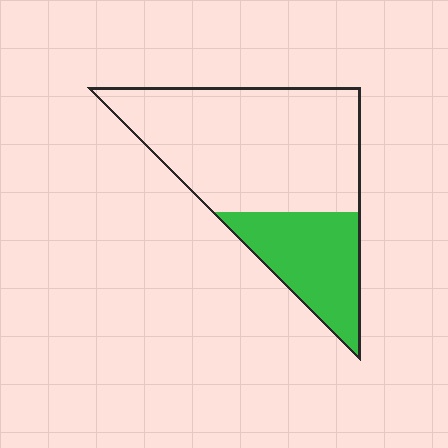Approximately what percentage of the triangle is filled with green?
Approximately 30%.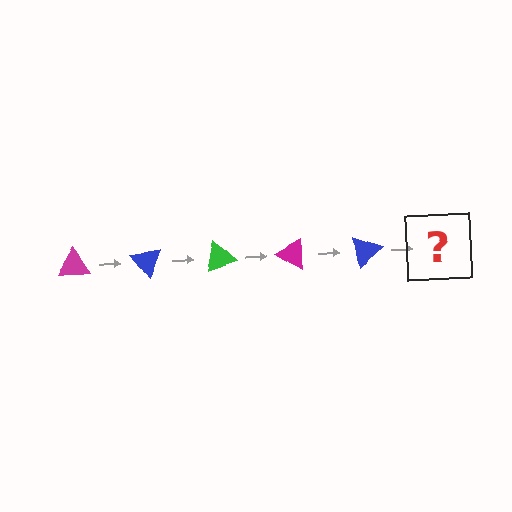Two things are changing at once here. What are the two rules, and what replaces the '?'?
The two rules are that it rotates 50 degrees each step and the color cycles through magenta, blue, and green. The '?' should be a green triangle, rotated 250 degrees from the start.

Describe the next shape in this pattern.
It should be a green triangle, rotated 250 degrees from the start.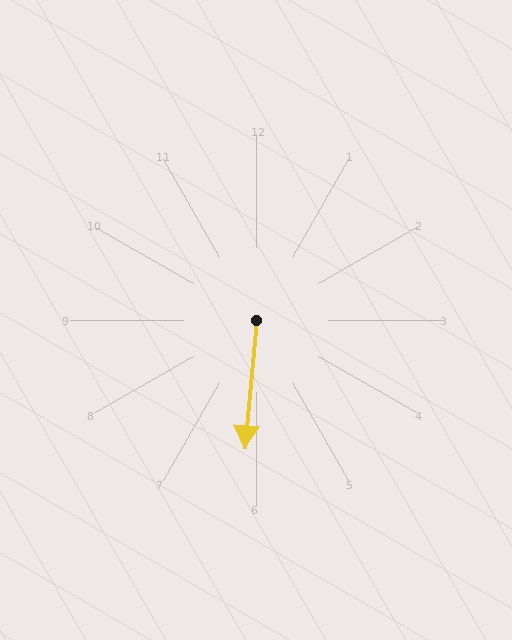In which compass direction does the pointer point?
South.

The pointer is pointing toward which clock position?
Roughly 6 o'clock.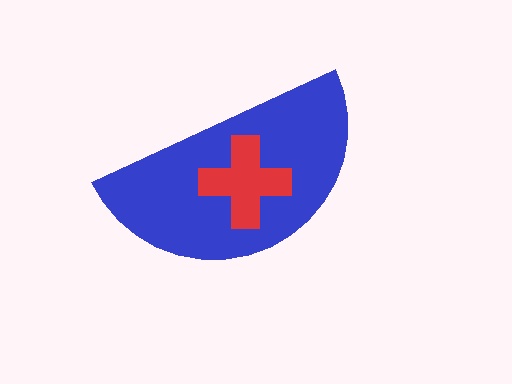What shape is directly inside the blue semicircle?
The red cross.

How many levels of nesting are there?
2.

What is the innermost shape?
The red cross.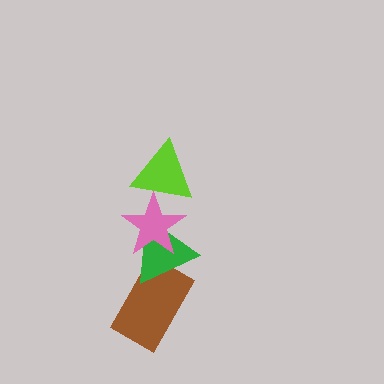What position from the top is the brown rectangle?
The brown rectangle is 4th from the top.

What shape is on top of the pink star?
The lime triangle is on top of the pink star.